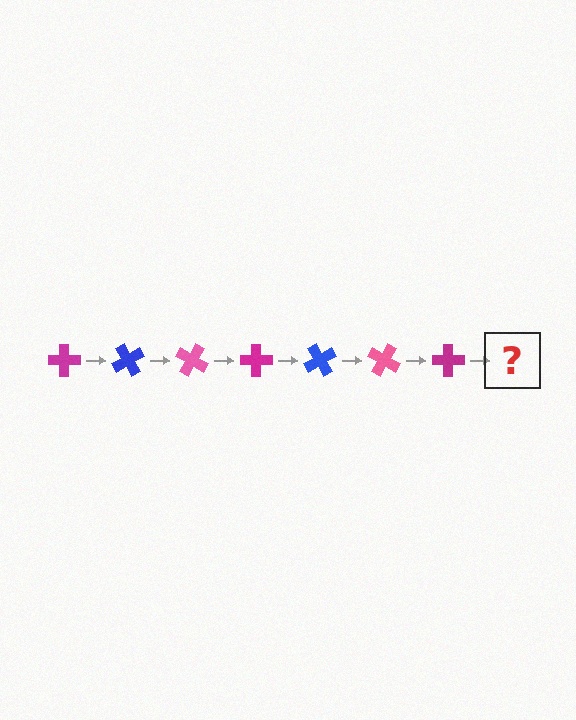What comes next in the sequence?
The next element should be a blue cross, rotated 420 degrees from the start.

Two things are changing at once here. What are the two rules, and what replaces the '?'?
The two rules are that it rotates 60 degrees each step and the color cycles through magenta, blue, and pink. The '?' should be a blue cross, rotated 420 degrees from the start.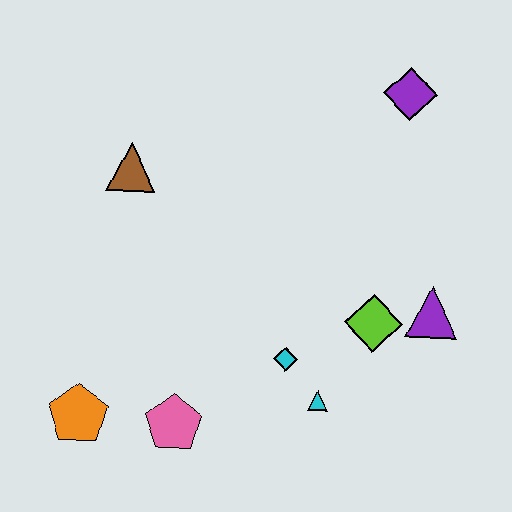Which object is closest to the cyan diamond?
The cyan triangle is closest to the cyan diamond.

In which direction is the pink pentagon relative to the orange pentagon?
The pink pentagon is to the right of the orange pentagon.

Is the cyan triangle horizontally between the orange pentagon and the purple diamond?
Yes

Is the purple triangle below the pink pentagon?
No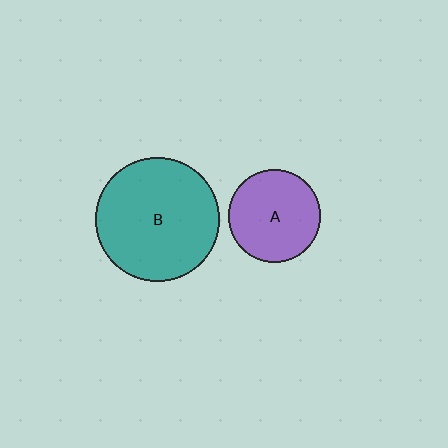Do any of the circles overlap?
No, none of the circles overlap.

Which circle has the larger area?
Circle B (teal).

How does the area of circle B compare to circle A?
Approximately 1.8 times.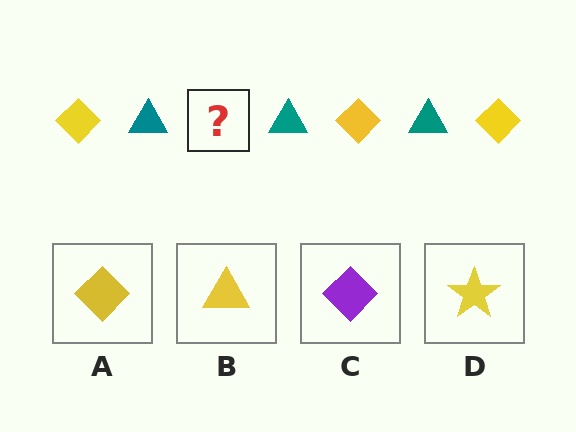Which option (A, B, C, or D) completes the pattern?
A.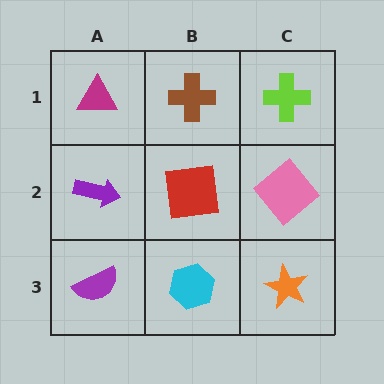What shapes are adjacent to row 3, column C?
A pink diamond (row 2, column C), a cyan hexagon (row 3, column B).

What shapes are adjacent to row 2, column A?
A magenta triangle (row 1, column A), a purple semicircle (row 3, column A), a red square (row 2, column B).